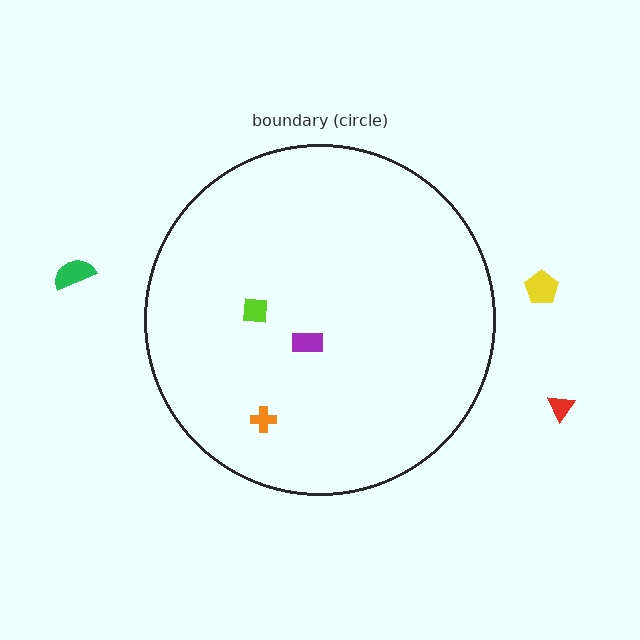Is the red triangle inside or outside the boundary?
Outside.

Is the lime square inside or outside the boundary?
Inside.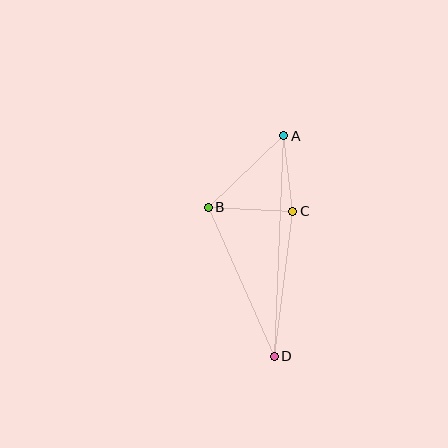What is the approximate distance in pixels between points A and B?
The distance between A and B is approximately 104 pixels.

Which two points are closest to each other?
Points A and C are closest to each other.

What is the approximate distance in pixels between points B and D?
The distance between B and D is approximately 163 pixels.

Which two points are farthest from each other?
Points A and D are farthest from each other.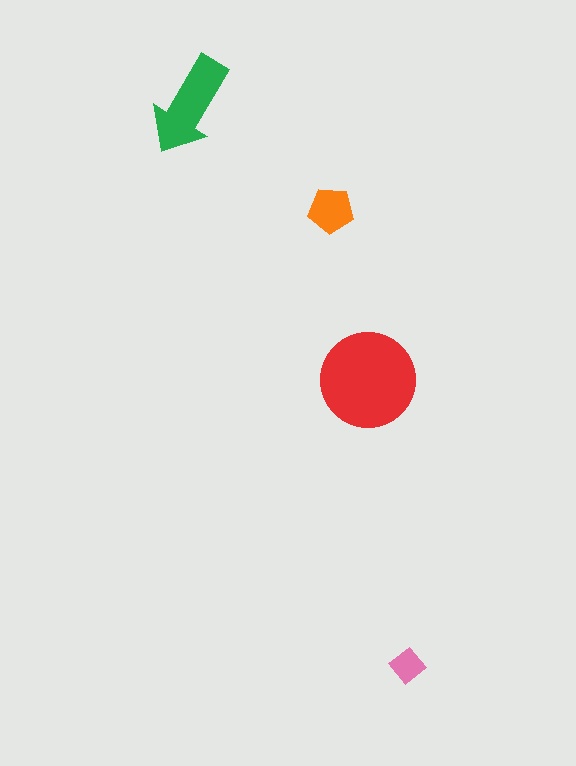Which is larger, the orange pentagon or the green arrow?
The green arrow.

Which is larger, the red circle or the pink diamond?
The red circle.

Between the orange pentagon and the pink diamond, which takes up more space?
The orange pentagon.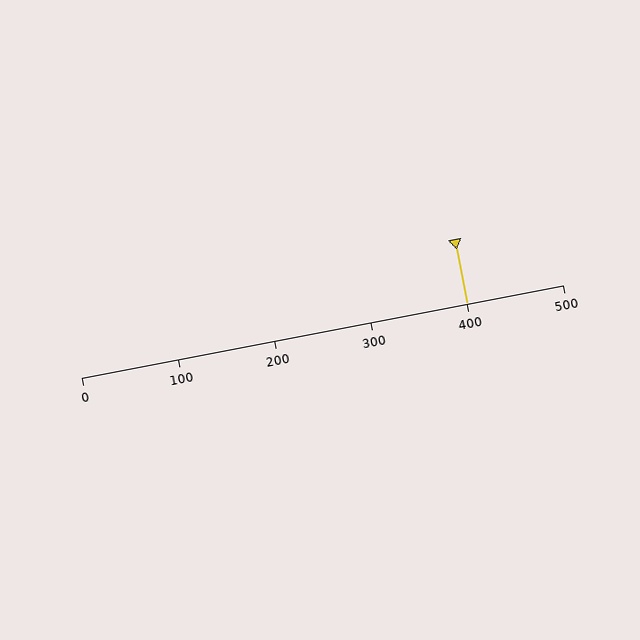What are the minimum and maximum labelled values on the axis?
The axis runs from 0 to 500.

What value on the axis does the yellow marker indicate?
The marker indicates approximately 400.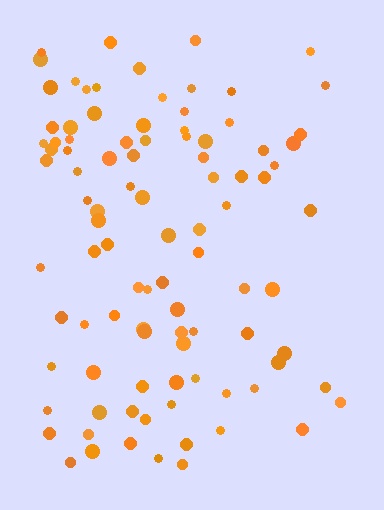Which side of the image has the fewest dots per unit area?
The right.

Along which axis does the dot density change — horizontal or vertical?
Horizontal.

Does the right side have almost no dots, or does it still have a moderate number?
Still a moderate number, just noticeably fewer than the left.